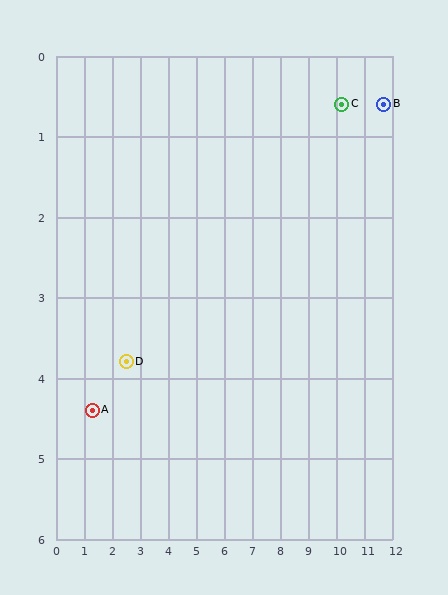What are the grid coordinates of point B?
Point B is at approximately (11.7, 0.6).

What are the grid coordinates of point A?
Point A is at approximately (1.3, 4.4).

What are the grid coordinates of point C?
Point C is at approximately (10.2, 0.6).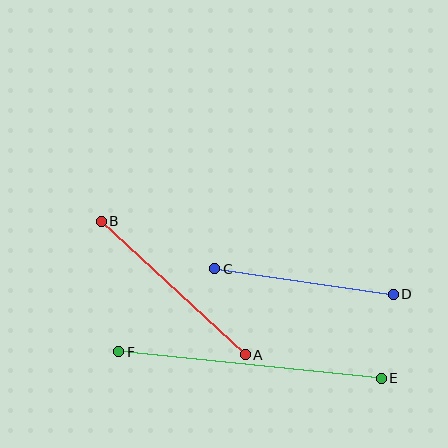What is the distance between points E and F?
The distance is approximately 264 pixels.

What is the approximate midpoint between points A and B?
The midpoint is at approximately (173, 288) pixels.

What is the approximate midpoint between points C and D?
The midpoint is at approximately (304, 282) pixels.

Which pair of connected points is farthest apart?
Points E and F are farthest apart.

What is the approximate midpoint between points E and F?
The midpoint is at approximately (250, 365) pixels.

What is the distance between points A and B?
The distance is approximately 196 pixels.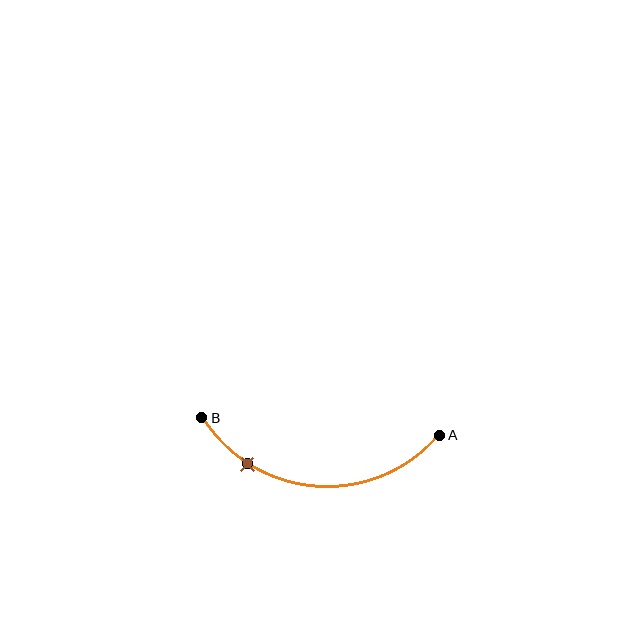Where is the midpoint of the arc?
The arc midpoint is the point on the curve farthest from the straight line joining A and B. It sits below that line.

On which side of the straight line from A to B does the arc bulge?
The arc bulges below the straight line connecting A and B.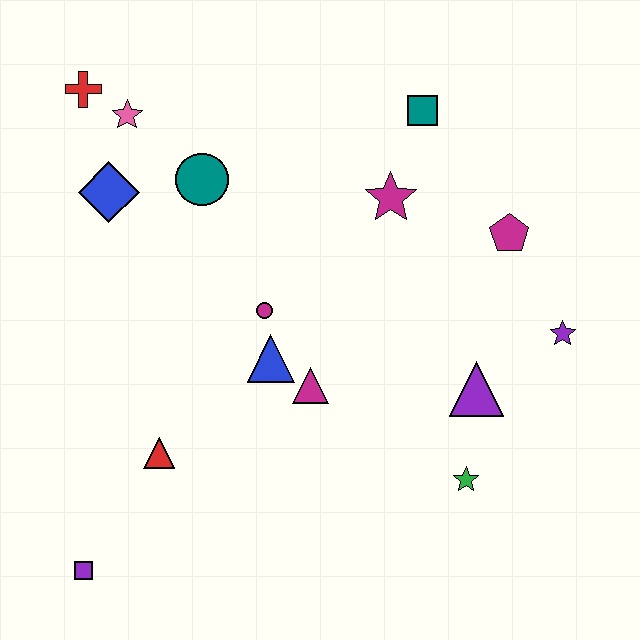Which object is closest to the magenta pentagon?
The purple star is closest to the magenta pentagon.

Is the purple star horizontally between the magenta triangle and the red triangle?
No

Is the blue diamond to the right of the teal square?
No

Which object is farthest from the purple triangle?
The red cross is farthest from the purple triangle.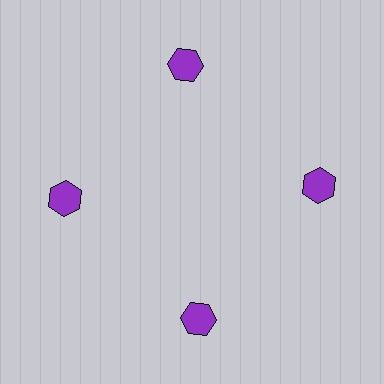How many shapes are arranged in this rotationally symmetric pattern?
There are 4 shapes, arranged in 4 groups of 1.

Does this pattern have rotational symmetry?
Yes, this pattern has 4-fold rotational symmetry. It looks the same after rotating 90 degrees around the center.